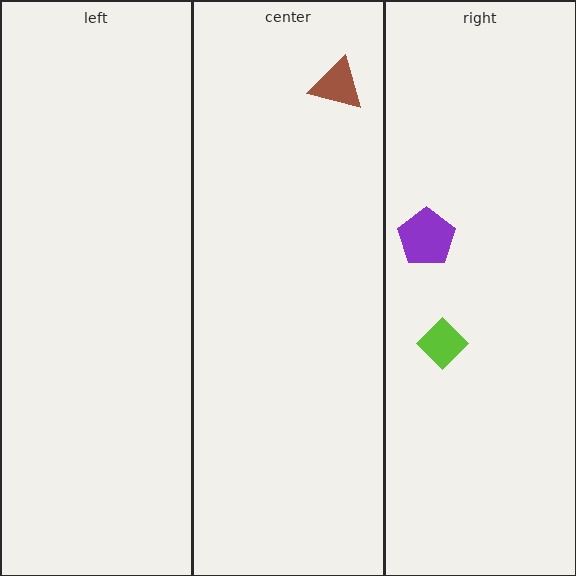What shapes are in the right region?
The lime diamond, the purple pentagon.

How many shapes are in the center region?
1.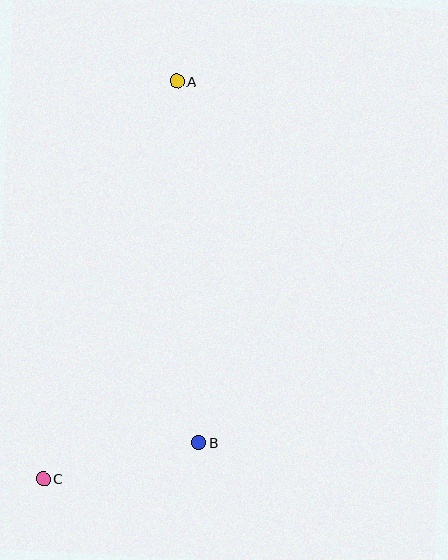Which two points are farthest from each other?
Points A and C are farthest from each other.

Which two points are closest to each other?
Points B and C are closest to each other.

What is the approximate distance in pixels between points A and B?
The distance between A and B is approximately 362 pixels.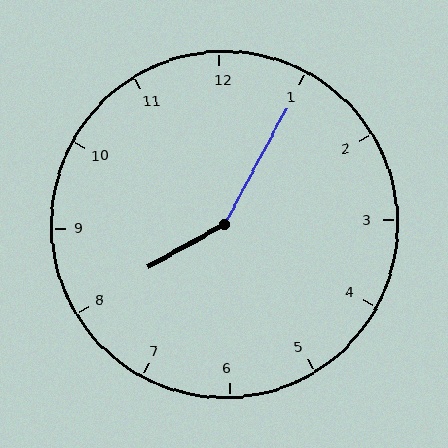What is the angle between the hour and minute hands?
Approximately 148 degrees.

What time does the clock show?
8:05.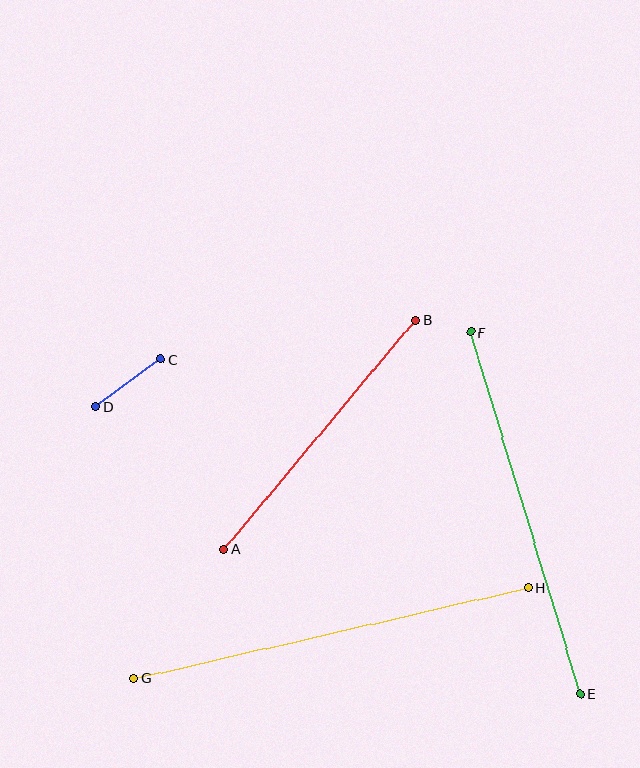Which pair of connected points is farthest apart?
Points G and H are farthest apart.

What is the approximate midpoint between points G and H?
The midpoint is at approximately (331, 633) pixels.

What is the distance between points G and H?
The distance is approximately 405 pixels.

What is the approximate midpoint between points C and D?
The midpoint is at approximately (128, 383) pixels.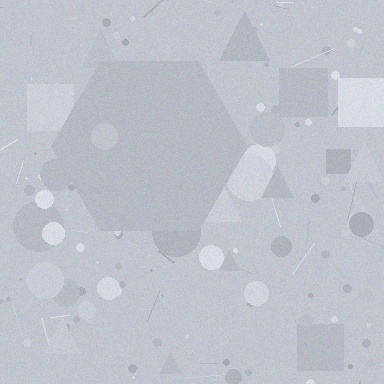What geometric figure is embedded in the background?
A hexagon is embedded in the background.